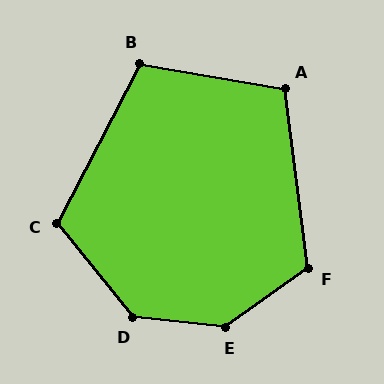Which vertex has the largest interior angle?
E, at approximately 139 degrees.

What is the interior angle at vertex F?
Approximately 118 degrees (obtuse).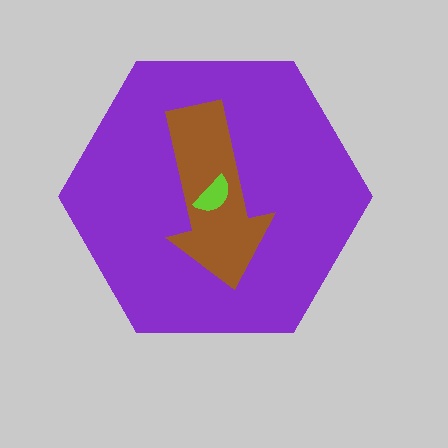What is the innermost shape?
The lime semicircle.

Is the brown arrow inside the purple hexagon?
Yes.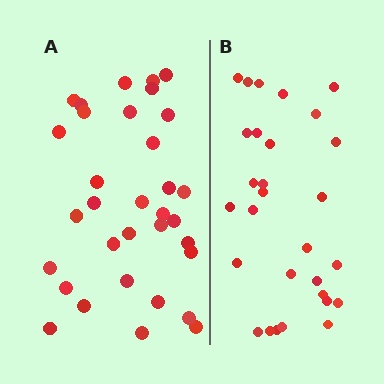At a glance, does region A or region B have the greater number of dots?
Region A (the left region) has more dots.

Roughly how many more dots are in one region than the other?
Region A has about 4 more dots than region B.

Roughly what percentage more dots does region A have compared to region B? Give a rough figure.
About 15% more.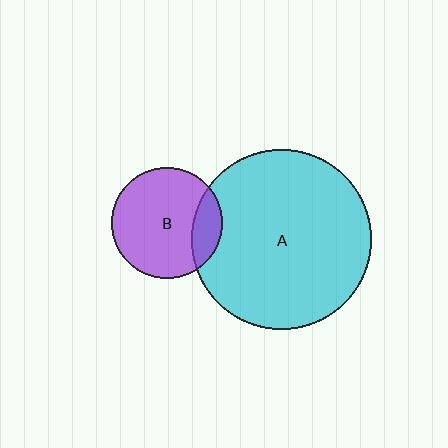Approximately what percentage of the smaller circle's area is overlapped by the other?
Approximately 20%.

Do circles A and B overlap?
Yes.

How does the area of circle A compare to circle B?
Approximately 2.6 times.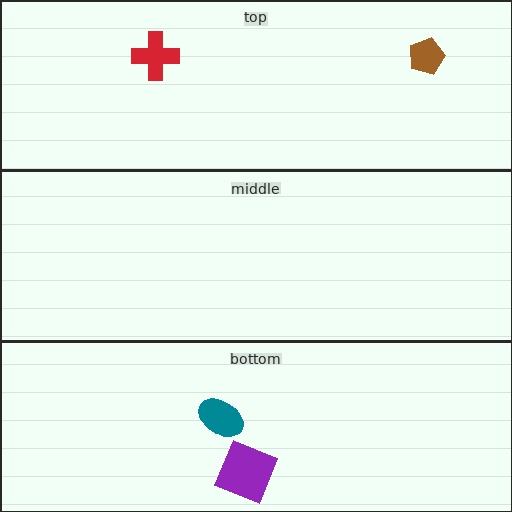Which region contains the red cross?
The top region.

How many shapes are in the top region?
2.